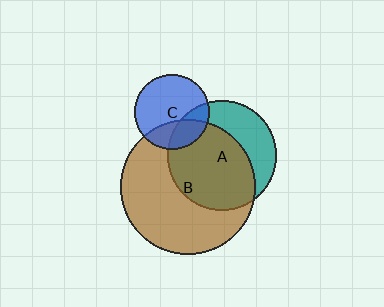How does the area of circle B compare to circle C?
Approximately 3.2 times.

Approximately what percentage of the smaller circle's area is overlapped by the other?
Approximately 30%.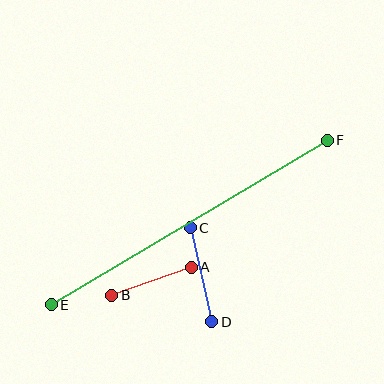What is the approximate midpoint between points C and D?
The midpoint is at approximately (201, 275) pixels.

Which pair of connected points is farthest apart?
Points E and F are farthest apart.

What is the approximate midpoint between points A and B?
The midpoint is at approximately (151, 281) pixels.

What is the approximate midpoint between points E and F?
The midpoint is at approximately (189, 222) pixels.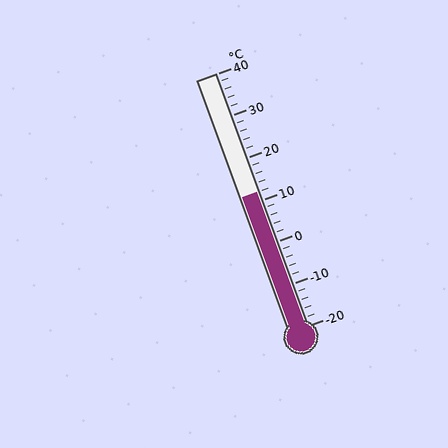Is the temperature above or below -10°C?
The temperature is above -10°C.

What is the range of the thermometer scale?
The thermometer scale ranges from -20°C to 40°C.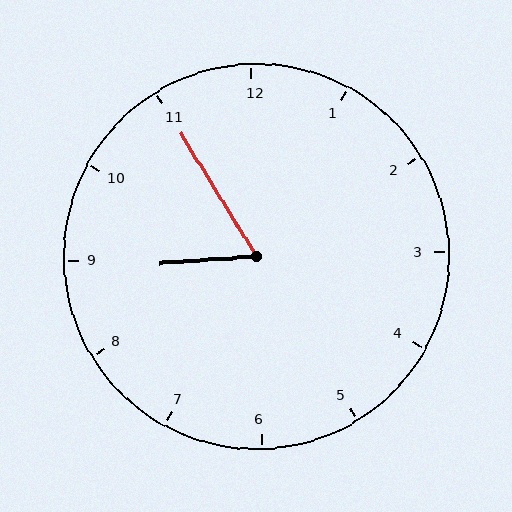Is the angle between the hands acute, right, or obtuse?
It is acute.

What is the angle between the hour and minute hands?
Approximately 62 degrees.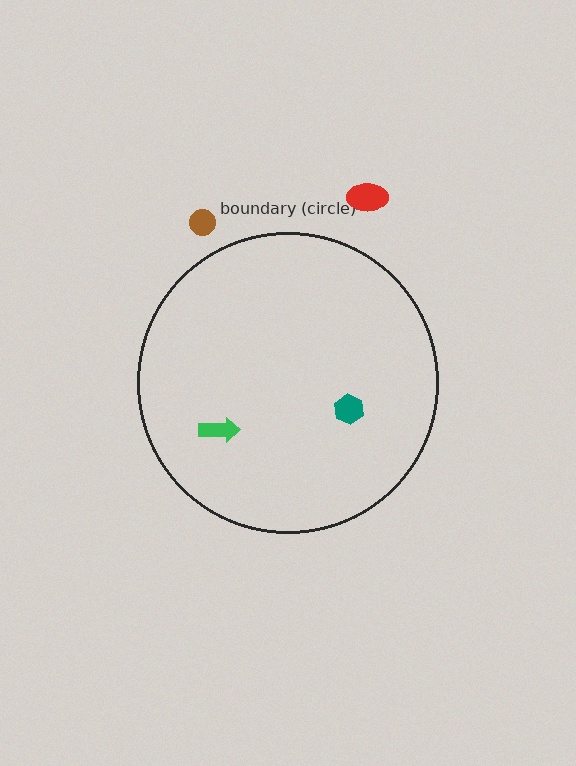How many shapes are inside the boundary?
2 inside, 2 outside.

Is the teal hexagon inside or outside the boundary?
Inside.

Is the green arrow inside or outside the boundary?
Inside.